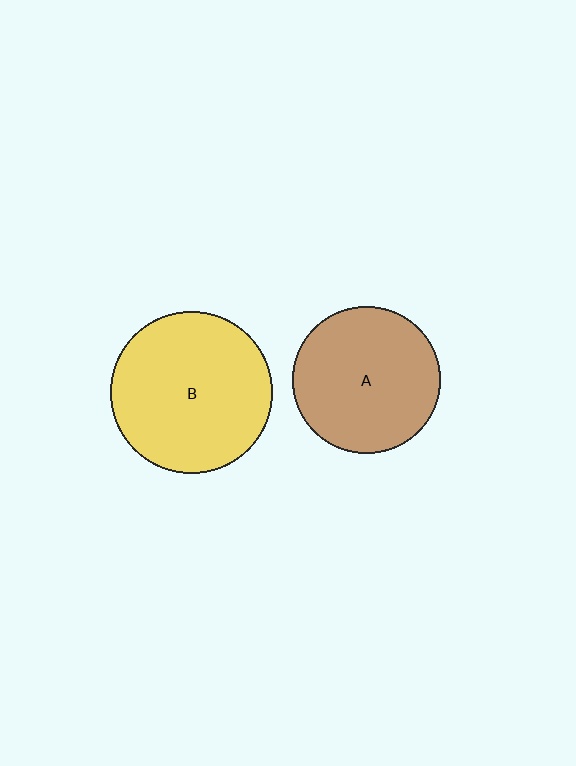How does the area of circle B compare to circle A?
Approximately 1.2 times.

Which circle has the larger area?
Circle B (yellow).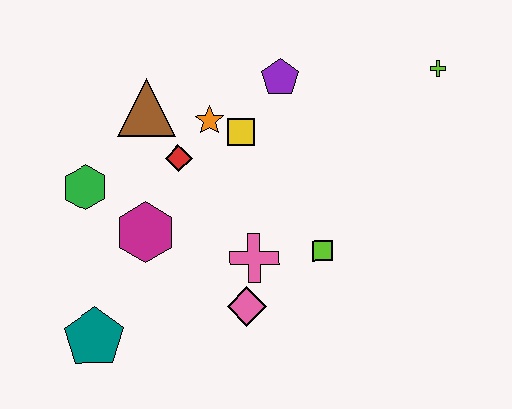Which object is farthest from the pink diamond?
The lime cross is farthest from the pink diamond.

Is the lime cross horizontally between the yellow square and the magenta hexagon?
No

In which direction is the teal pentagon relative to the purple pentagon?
The teal pentagon is below the purple pentagon.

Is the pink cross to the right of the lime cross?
No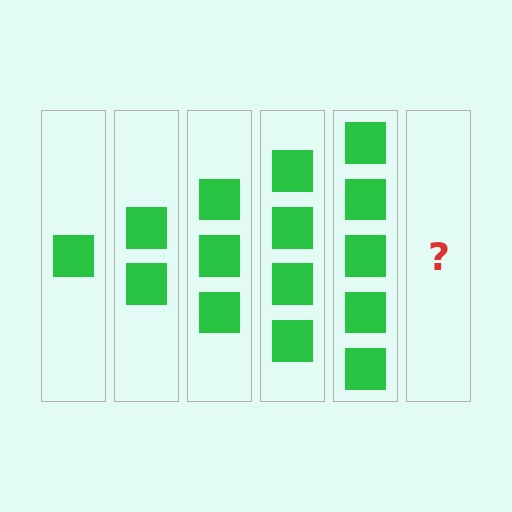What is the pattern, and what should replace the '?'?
The pattern is that each step adds one more square. The '?' should be 6 squares.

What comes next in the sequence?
The next element should be 6 squares.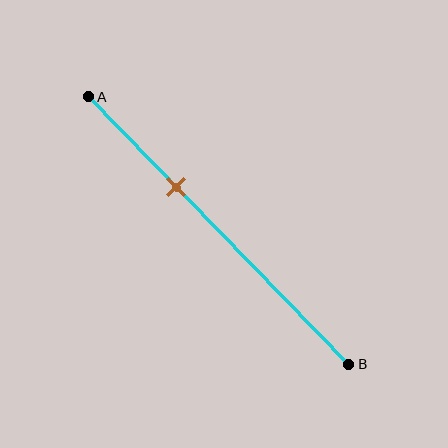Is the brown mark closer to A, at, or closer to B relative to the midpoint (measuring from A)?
The brown mark is closer to point A than the midpoint of segment AB.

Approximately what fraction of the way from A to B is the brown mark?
The brown mark is approximately 35% of the way from A to B.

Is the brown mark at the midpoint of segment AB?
No, the mark is at about 35% from A, not at the 50% midpoint.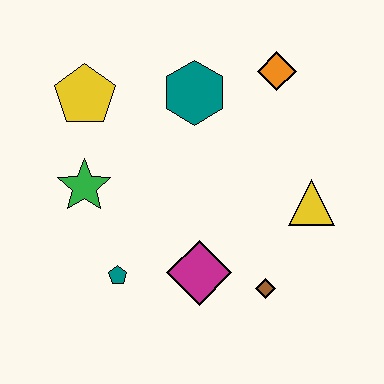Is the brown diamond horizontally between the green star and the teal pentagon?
No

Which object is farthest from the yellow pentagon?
The brown diamond is farthest from the yellow pentagon.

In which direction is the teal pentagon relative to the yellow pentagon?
The teal pentagon is below the yellow pentagon.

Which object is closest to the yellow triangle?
The brown diamond is closest to the yellow triangle.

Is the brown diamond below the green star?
Yes